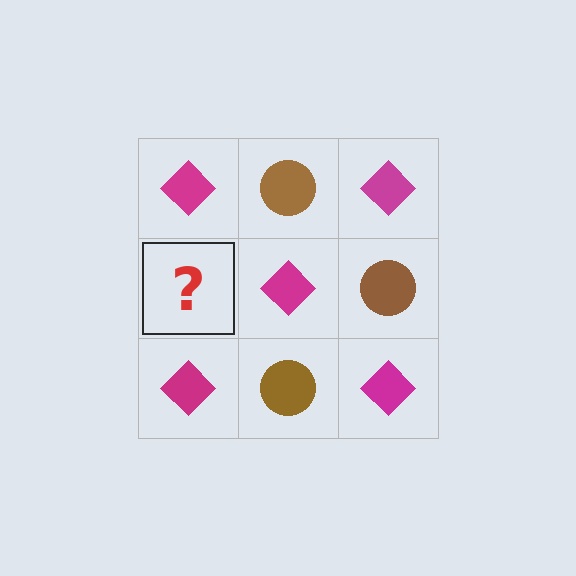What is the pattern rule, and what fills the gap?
The rule is that it alternates magenta diamond and brown circle in a checkerboard pattern. The gap should be filled with a brown circle.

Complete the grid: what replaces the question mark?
The question mark should be replaced with a brown circle.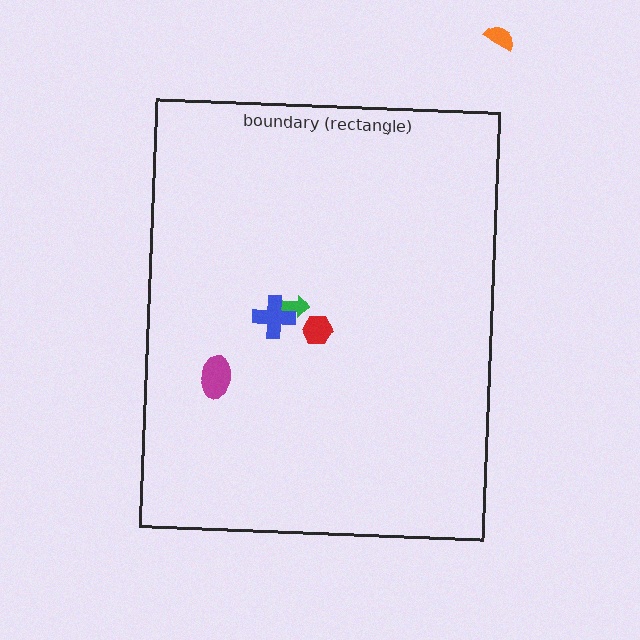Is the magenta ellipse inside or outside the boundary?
Inside.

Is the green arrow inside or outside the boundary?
Inside.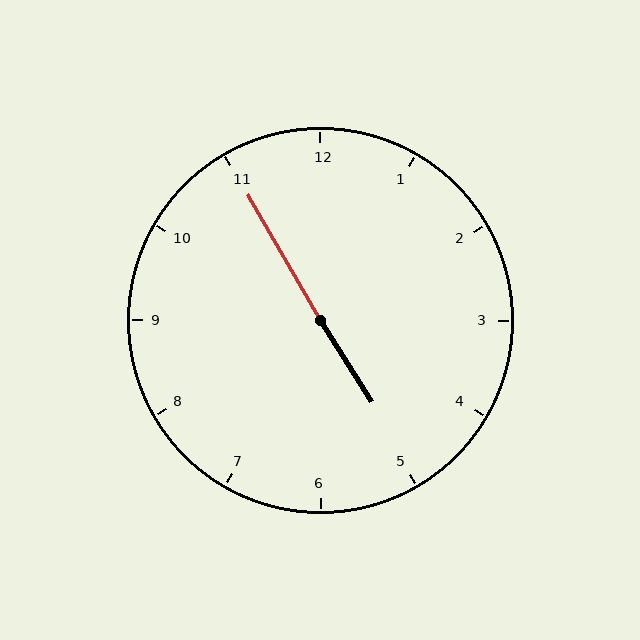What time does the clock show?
4:55.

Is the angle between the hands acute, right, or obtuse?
It is obtuse.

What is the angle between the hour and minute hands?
Approximately 178 degrees.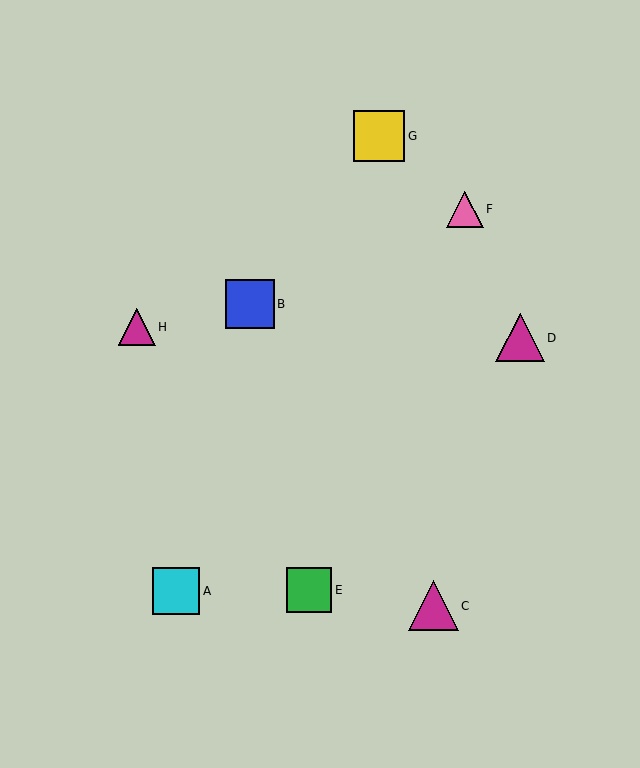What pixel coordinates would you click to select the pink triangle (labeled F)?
Click at (465, 209) to select the pink triangle F.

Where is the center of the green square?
The center of the green square is at (309, 590).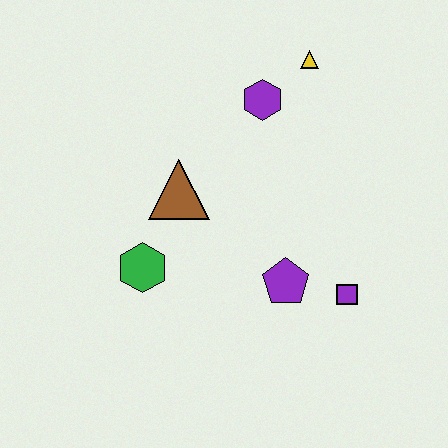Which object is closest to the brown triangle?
The green hexagon is closest to the brown triangle.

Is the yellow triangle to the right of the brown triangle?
Yes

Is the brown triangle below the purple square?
No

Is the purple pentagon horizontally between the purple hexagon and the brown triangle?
No